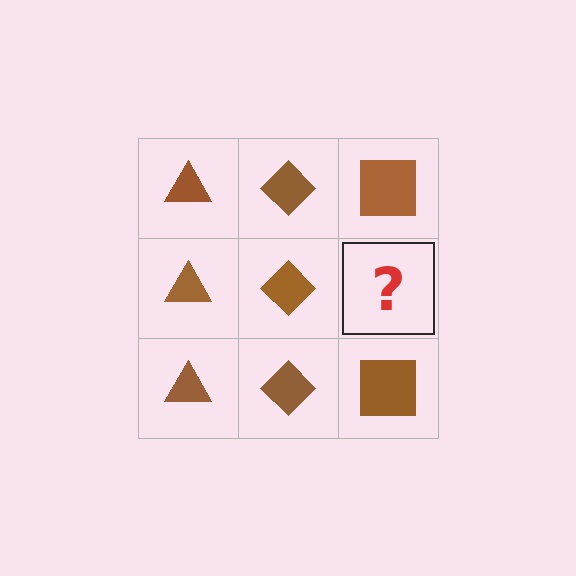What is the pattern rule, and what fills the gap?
The rule is that each column has a consistent shape. The gap should be filled with a brown square.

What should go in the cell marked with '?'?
The missing cell should contain a brown square.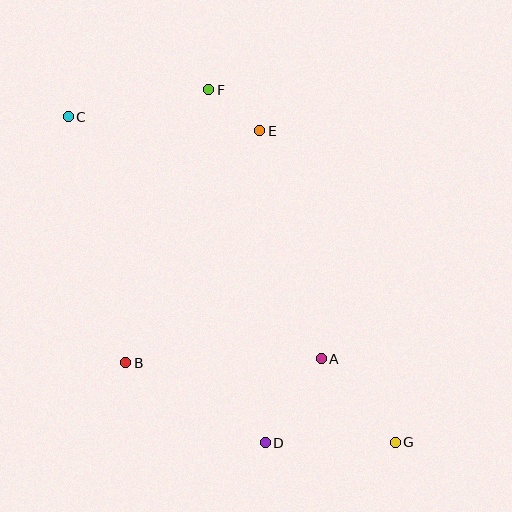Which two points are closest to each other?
Points E and F are closest to each other.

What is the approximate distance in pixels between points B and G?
The distance between B and G is approximately 281 pixels.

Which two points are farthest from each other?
Points C and G are farthest from each other.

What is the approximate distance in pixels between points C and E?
The distance between C and E is approximately 192 pixels.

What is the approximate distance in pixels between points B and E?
The distance between B and E is approximately 268 pixels.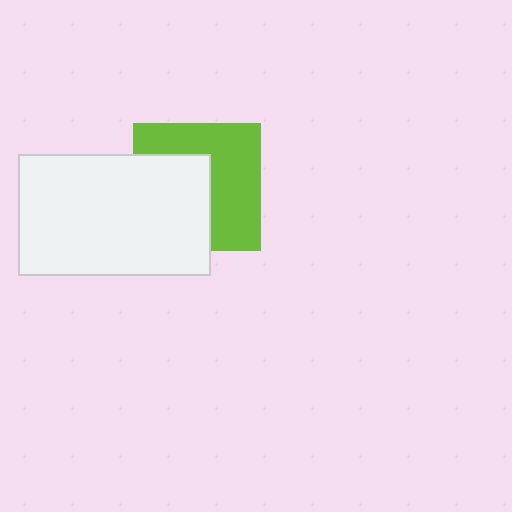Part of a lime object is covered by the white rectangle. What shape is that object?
It is a square.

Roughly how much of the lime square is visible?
About half of it is visible (roughly 53%).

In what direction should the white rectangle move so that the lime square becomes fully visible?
The white rectangle should move left. That is the shortest direction to clear the overlap and leave the lime square fully visible.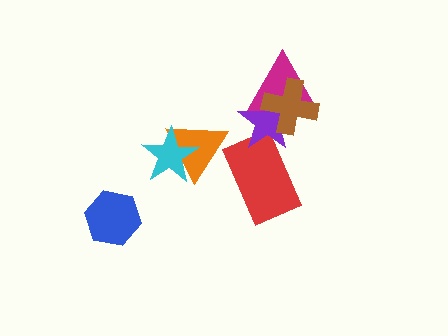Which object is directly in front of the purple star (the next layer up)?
The magenta triangle is directly in front of the purple star.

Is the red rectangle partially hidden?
Yes, it is partially covered by another shape.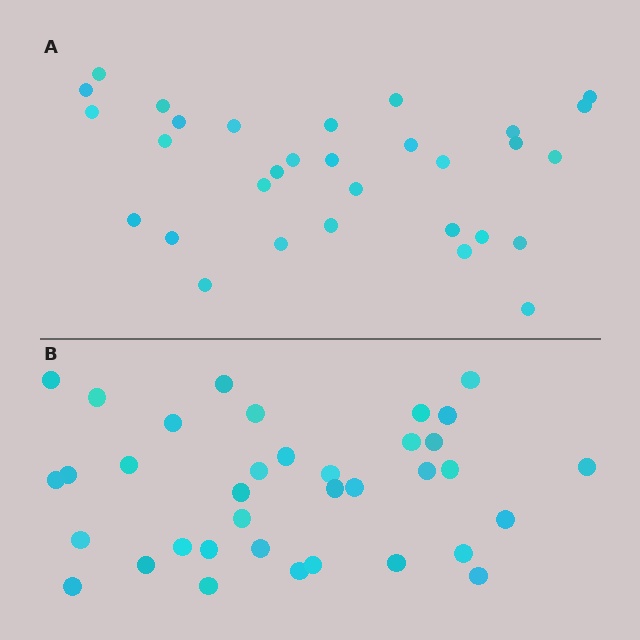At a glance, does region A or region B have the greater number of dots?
Region B (the bottom region) has more dots.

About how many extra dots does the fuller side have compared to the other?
Region B has about 5 more dots than region A.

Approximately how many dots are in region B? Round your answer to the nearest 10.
About 40 dots. (The exact count is 36, which rounds to 40.)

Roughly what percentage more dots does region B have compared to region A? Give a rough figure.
About 15% more.